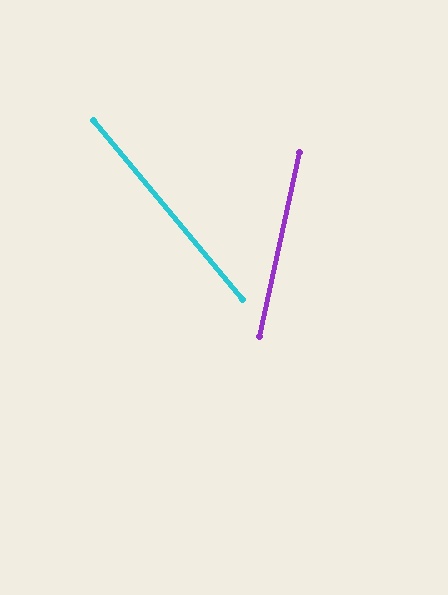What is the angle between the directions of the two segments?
Approximately 52 degrees.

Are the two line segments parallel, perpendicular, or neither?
Neither parallel nor perpendicular — they differ by about 52°.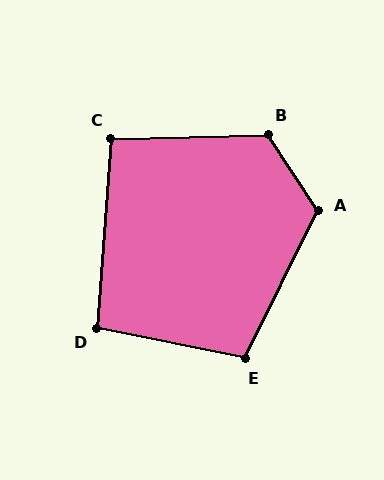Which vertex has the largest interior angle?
B, at approximately 122 degrees.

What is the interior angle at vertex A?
Approximately 120 degrees (obtuse).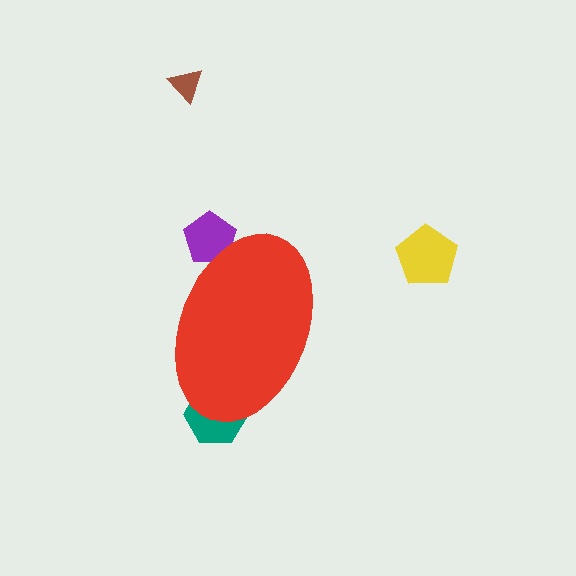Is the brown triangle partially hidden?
No, the brown triangle is fully visible.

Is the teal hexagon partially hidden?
Yes, the teal hexagon is partially hidden behind the red ellipse.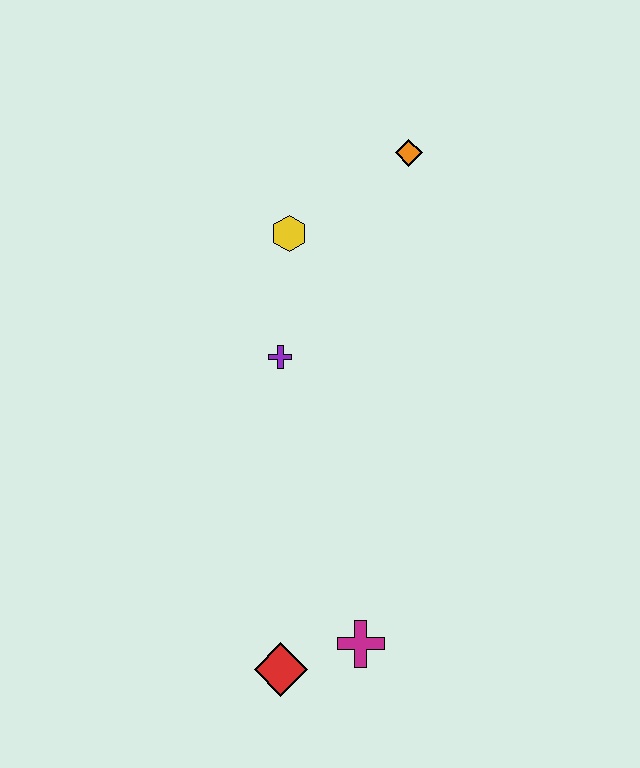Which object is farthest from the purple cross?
The red diamond is farthest from the purple cross.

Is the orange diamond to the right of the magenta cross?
Yes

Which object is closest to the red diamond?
The magenta cross is closest to the red diamond.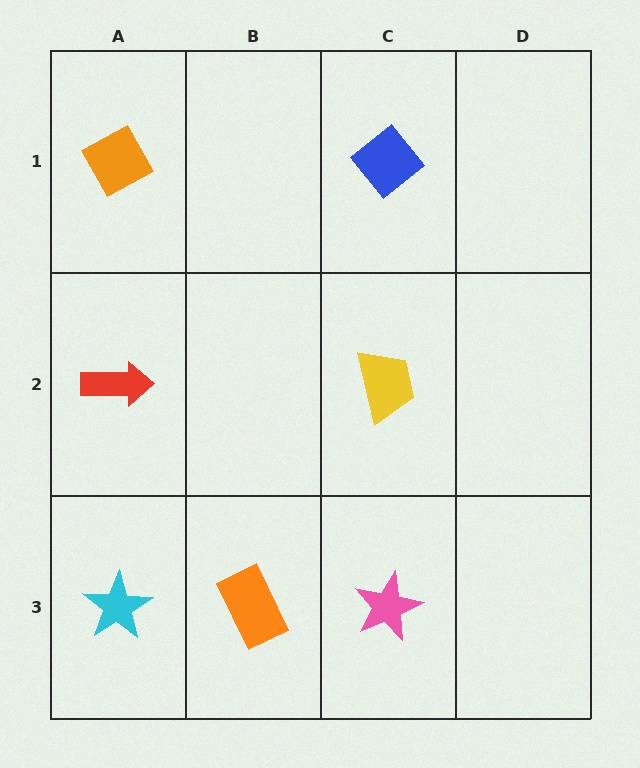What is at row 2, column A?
A red arrow.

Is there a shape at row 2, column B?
No, that cell is empty.